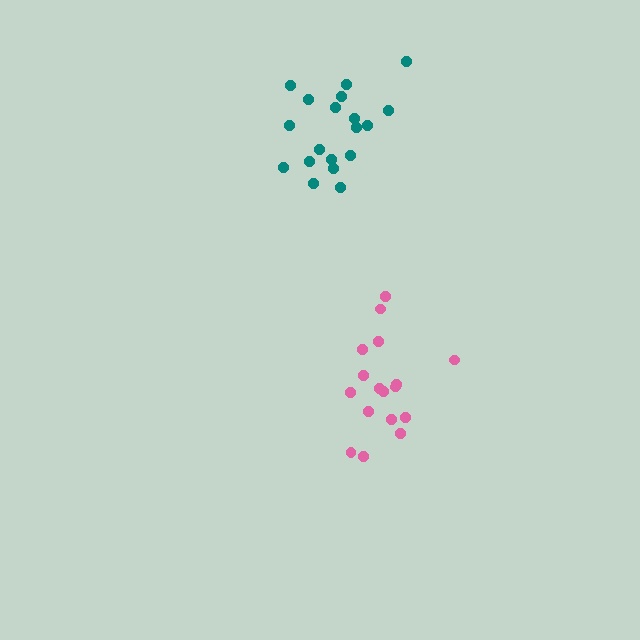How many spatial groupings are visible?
There are 2 spatial groupings.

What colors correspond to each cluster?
The clusters are colored: teal, pink.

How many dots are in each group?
Group 1: 19 dots, Group 2: 17 dots (36 total).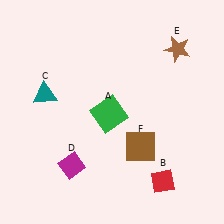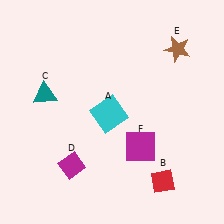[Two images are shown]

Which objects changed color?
A changed from green to cyan. F changed from brown to magenta.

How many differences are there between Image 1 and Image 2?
There are 2 differences between the two images.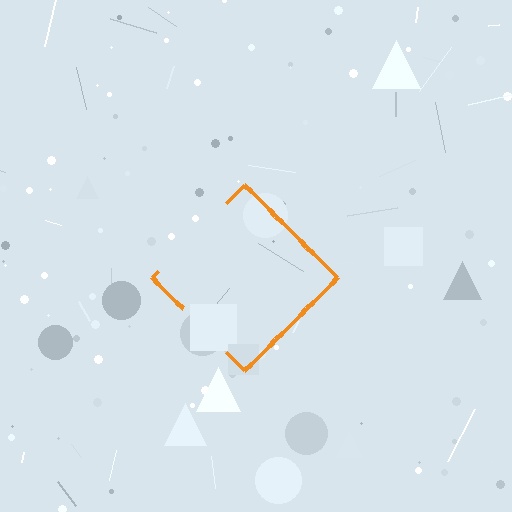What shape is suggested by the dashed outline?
The dashed outline suggests a diamond.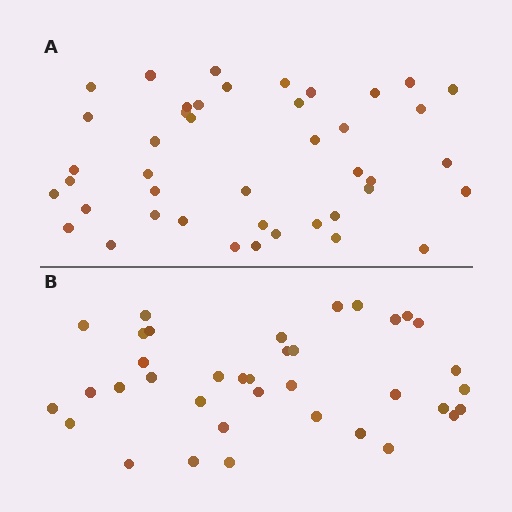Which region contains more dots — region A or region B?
Region A (the top region) has more dots.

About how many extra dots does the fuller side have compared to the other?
Region A has about 6 more dots than region B.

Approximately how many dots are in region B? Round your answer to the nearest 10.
About 40 dots. (The exact count is 37, which rounds to 40.)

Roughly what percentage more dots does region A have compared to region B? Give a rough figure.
About 15% more.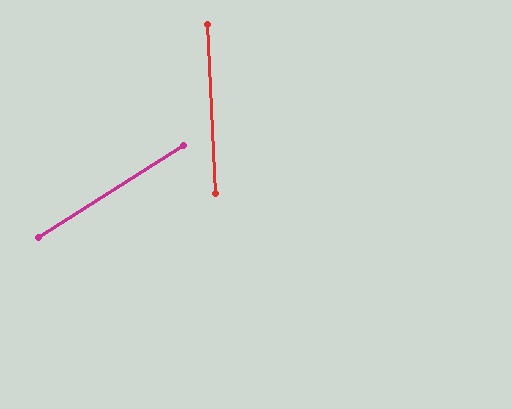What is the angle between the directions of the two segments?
Approximately 60 degrees.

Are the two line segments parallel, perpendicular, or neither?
Neither parallel nor perpendicular — they differ by about 60°.